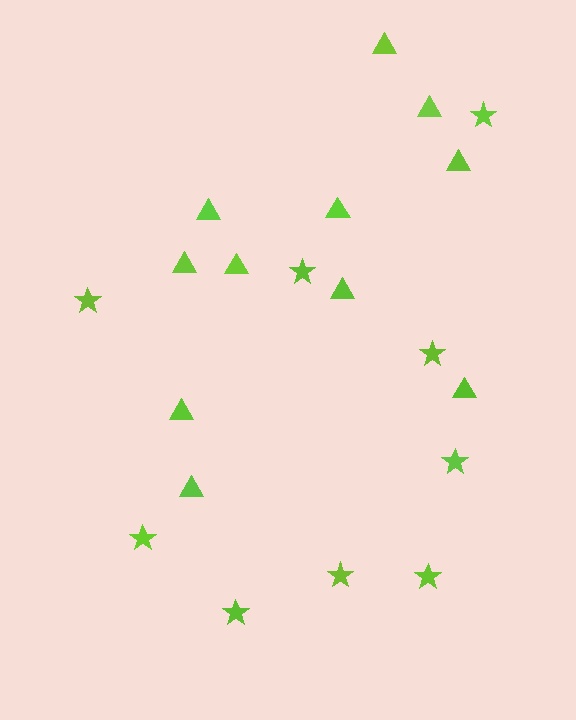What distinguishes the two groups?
There are 2 groups: one group of triangles (11) and one group of stars (9).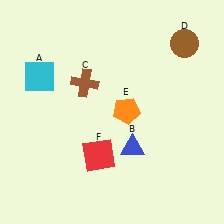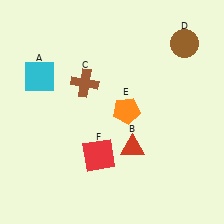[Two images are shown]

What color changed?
The triangle (B) changed from blue in Image 1 to red in Image 2.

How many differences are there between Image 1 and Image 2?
There is 1 difference between the two images.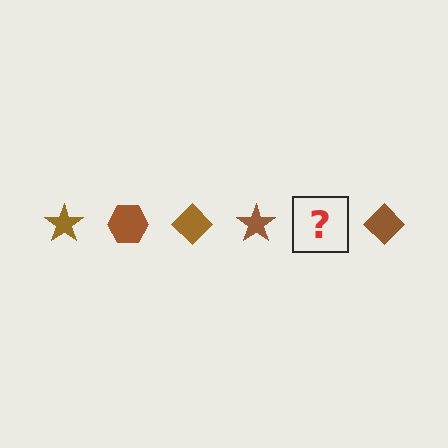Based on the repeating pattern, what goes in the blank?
The blank should be a brown hexagon.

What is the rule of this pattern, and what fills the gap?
The rule is that the pattern cycles through star, hexagon, diamond shapes in brown. The gap should be filled with a brown hexagon.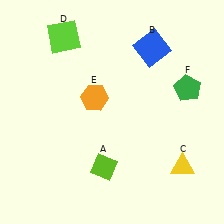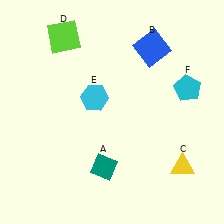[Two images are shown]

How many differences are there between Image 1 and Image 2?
There are 3 differences between the two images.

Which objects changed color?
A changed from lime to teal. E changed from orange to cyan. F changed from green to cyan.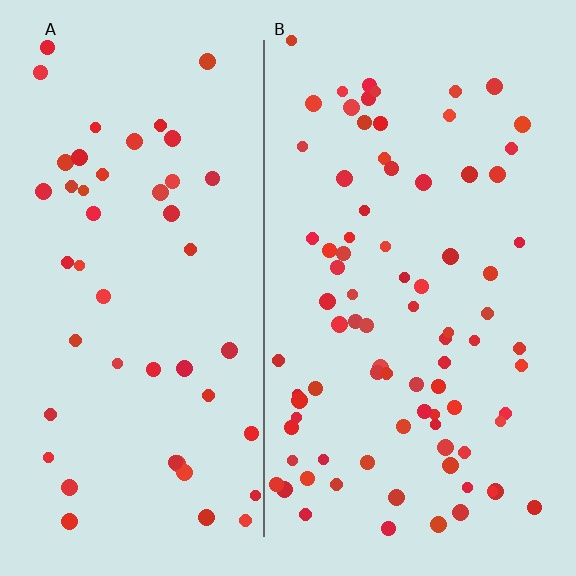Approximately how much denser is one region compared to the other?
Approximately 1.7× — region B over region A.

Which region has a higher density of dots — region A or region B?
B (the right).